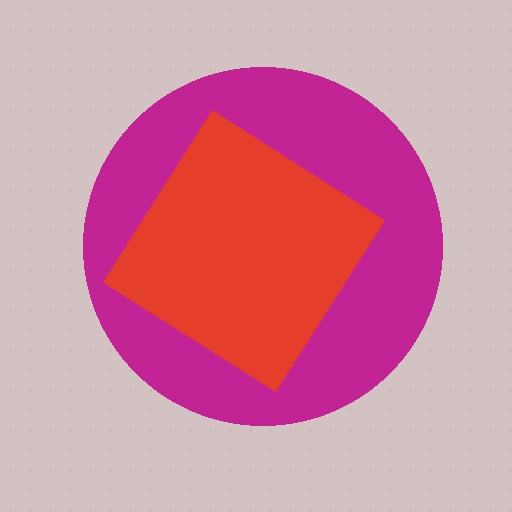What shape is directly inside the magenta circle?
The red diamond.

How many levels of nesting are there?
2.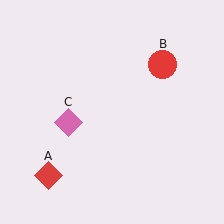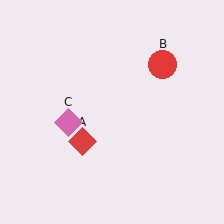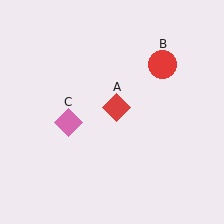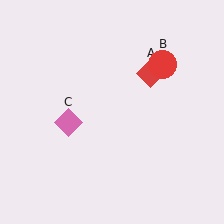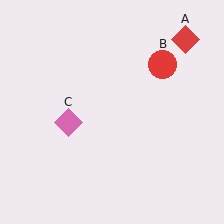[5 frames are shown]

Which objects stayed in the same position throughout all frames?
Red circle (object B) and pink diamond (object C) remained stationary.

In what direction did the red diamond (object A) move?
The red diamond (object A) moved up and to the right.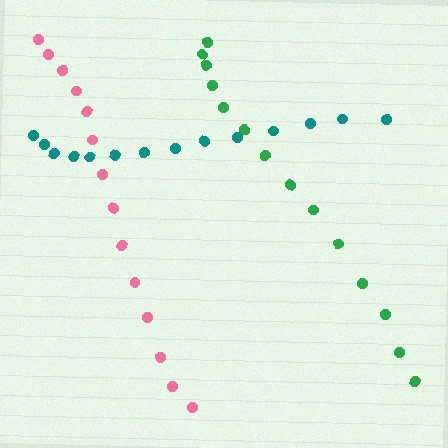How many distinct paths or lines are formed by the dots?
There are 3 distinct paths.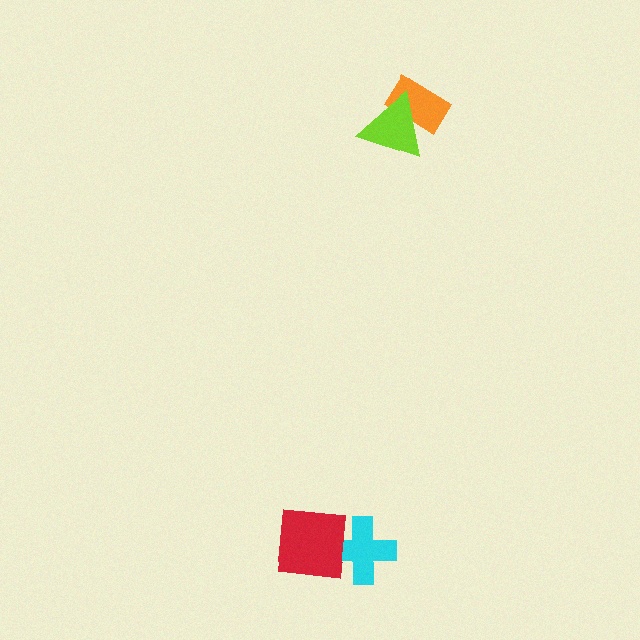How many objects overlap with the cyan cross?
1 object overlaps with the cyan cross.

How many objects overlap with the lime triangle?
1 object overlaps with the lime triangle.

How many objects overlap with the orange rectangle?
1 object overlaps with the orange rectangle.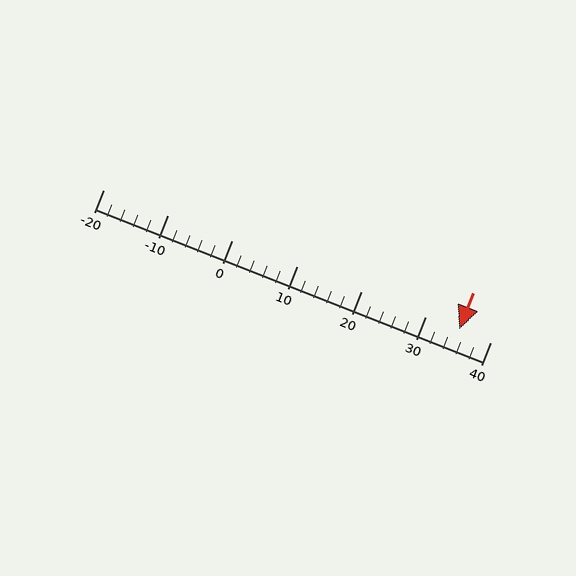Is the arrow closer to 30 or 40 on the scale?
The arrow is closer to 40.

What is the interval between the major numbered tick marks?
The major tick marks are spaced 10 units apart.